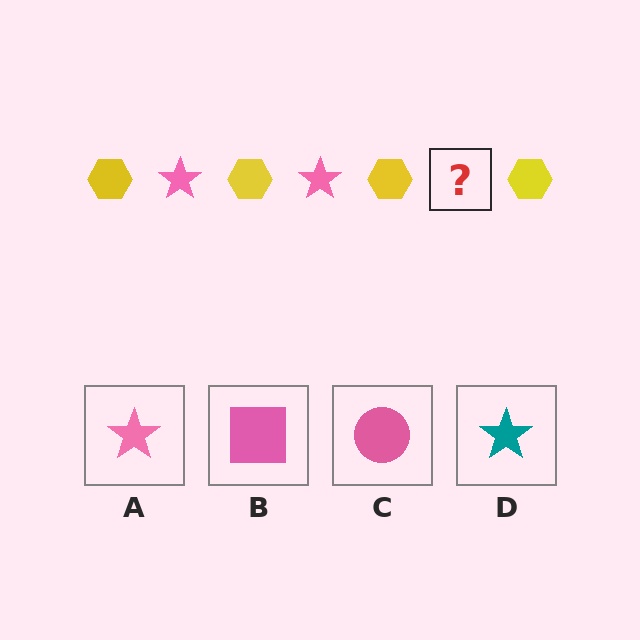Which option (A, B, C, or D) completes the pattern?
A.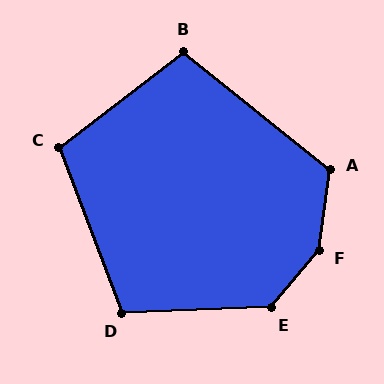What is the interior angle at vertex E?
Approximately 132 degrees (obtuse).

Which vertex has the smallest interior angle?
B, at approximately 104 degrees.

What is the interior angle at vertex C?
Approximately 107 degrees (obtuse).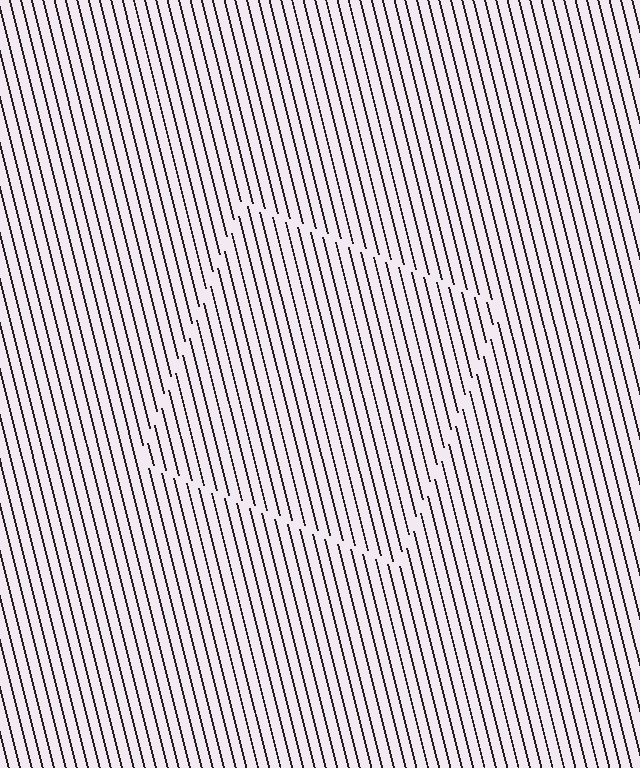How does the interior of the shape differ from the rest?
The interior of the shape contains the same grating, shifted by half a period — the contour is defined by the phase discontinuity where line-ends from the inner and outer gratings abut.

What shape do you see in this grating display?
An illusory square. The interior of the shape contains the same grating, shifted by half a period — the contour is defined by the phase discontinuity where line-ends from the inner and outer gratings abut.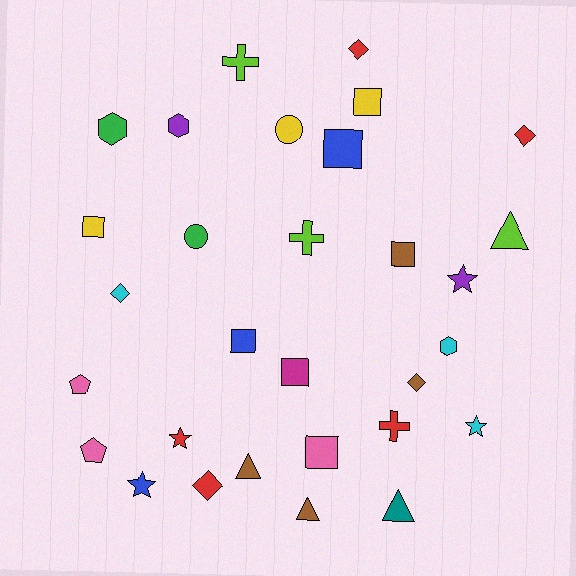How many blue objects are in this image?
There are 3 blue objects.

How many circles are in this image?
There are 2 circles.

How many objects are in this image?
There are 30 objects.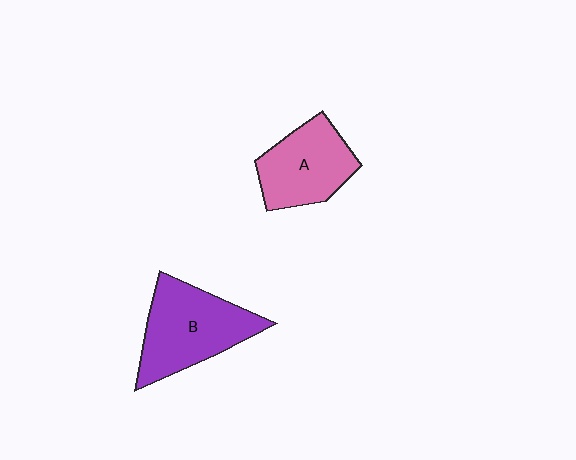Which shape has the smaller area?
Shape A (pink).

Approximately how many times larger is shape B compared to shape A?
Approximately 1.2 times.